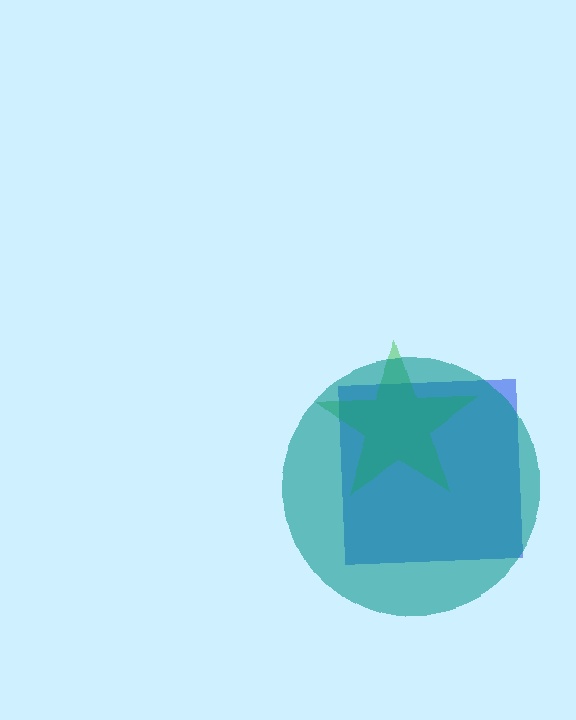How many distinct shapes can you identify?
There are 3 distinct shapes: a blue square, a green star, a teal circle.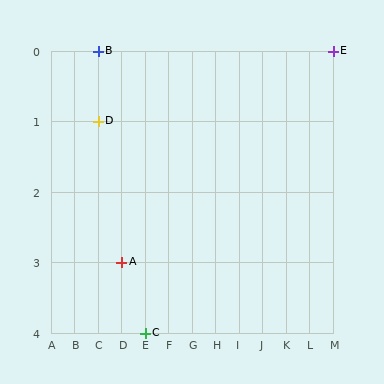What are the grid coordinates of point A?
Point A is at grid coordinates (D, 3).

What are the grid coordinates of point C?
Point C is at grid coordinates (E, 4).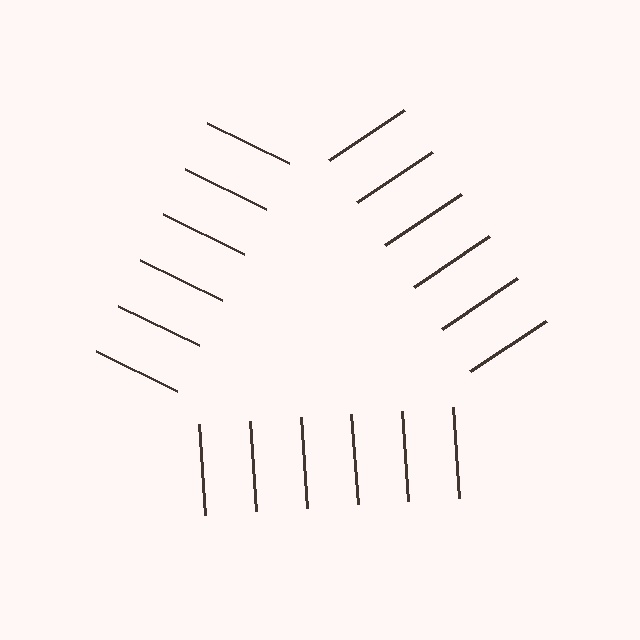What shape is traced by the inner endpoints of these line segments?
An illusory triangle — the line segments terminate on its edges but no continuous stroke is drawn.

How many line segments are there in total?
18 — 6 along each of the 3 edges.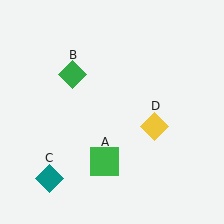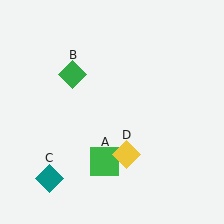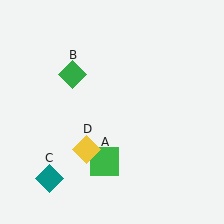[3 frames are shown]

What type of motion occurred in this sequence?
The yellow diamond (object D) rotated clockwise around the center of the scene.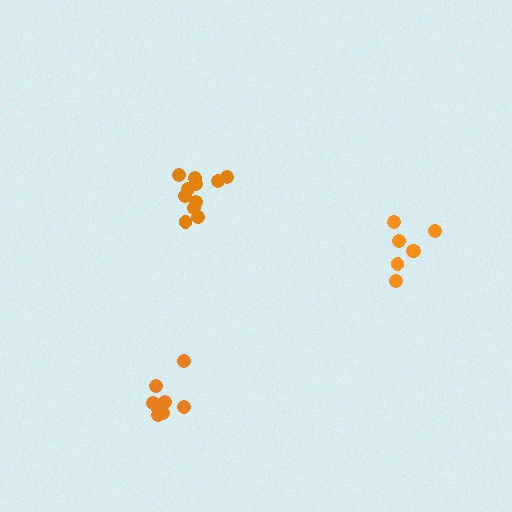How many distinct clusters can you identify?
There are 3 distinct clusters.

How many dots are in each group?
Group 1: 11 dots, Group 2: 7 dots, Group 3: 8 dots (26 total).